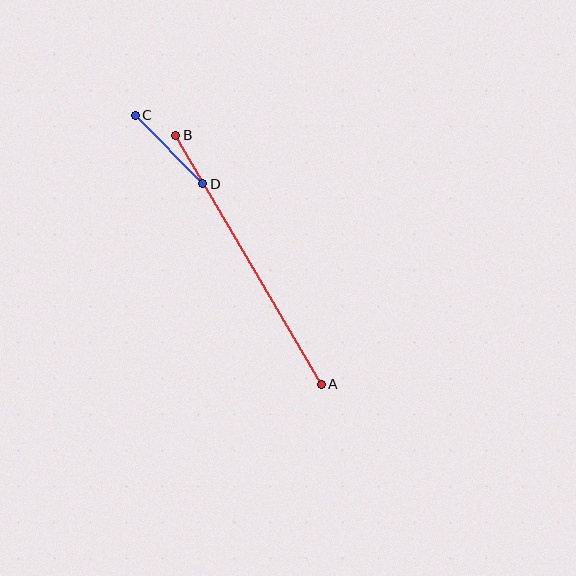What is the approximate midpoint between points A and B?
The midpoint is at approximately (249, 260) pixels.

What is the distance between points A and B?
The distance is approximately 288 pixels.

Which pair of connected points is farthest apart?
Points A and B are farthest apart.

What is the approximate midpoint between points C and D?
The midpoint is at approximately (169, 150) pixels.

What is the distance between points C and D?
The distance is approximately 96 pixels.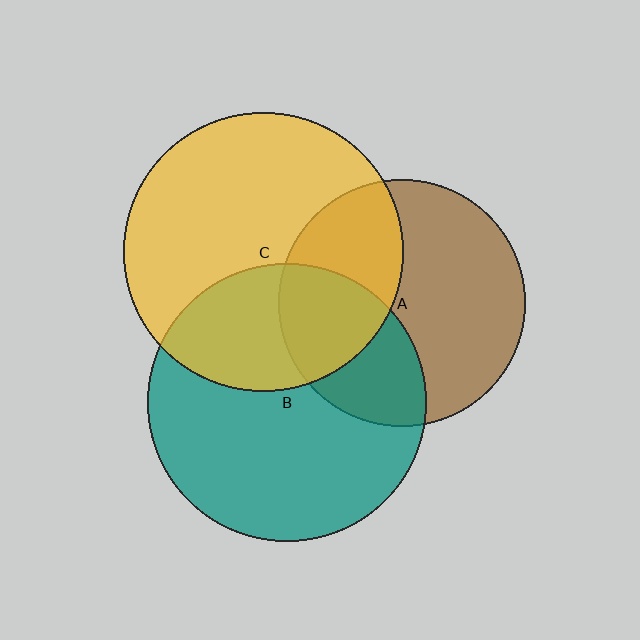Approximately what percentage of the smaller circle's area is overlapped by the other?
Approximately 35%.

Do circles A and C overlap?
Yes.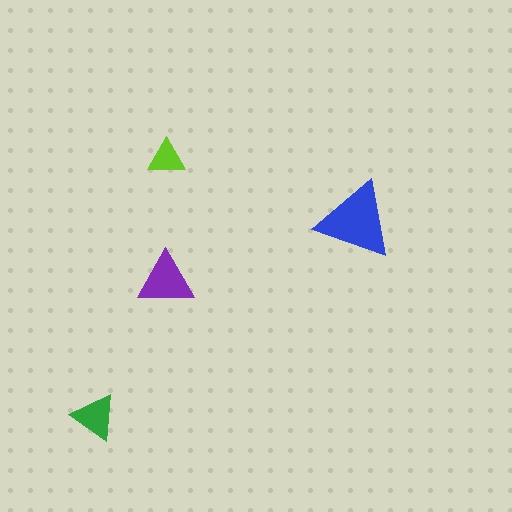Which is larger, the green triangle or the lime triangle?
The green one.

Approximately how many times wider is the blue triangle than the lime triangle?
About 2 times wider.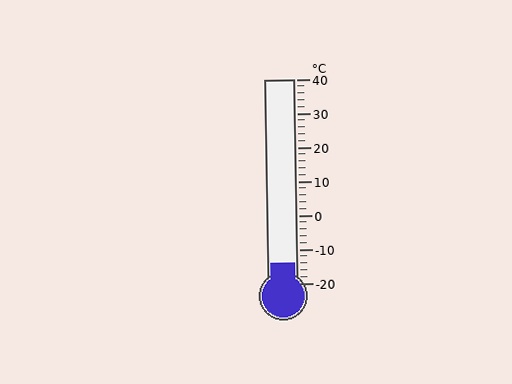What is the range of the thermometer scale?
The thermometer scale ranges from -20°C to 40°C.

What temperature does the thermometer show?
The thermometer shows approximately -14°C.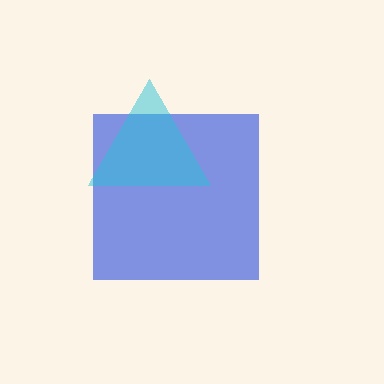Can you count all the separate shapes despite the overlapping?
Yes, there are 2 separate shapes.